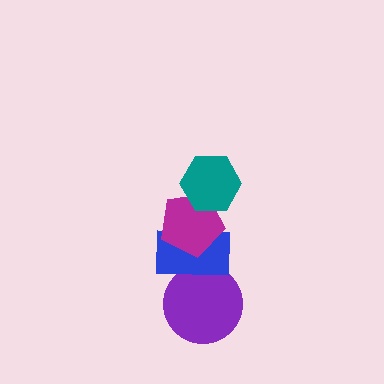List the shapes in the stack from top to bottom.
From top to bottom: the teal hexagon, the magenta pentagon, the blue rectangle, the purple circle.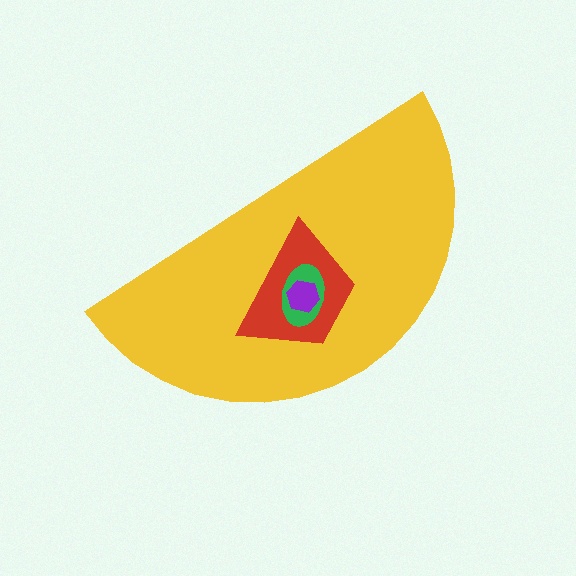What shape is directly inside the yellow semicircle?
The red trapezoid.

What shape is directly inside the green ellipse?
The purple hexagon.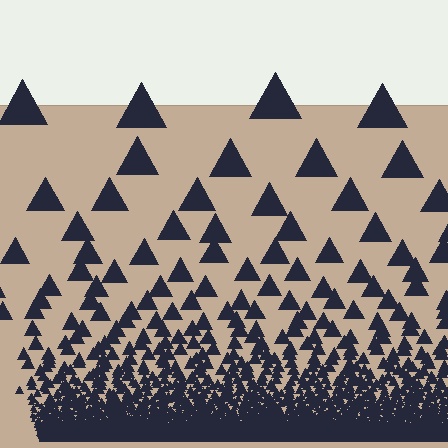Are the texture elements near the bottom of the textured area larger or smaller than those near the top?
Smaller. The gradient is inverted — elements near the bottom are smaller and denser.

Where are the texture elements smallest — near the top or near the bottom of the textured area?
Near the bottom.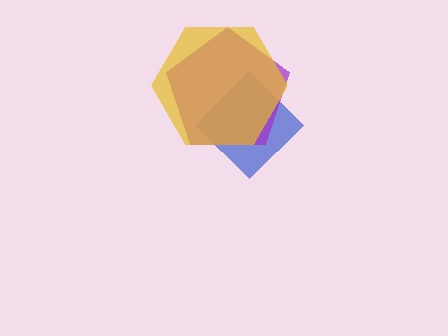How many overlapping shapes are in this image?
There are 3 overlapping shapes in the image.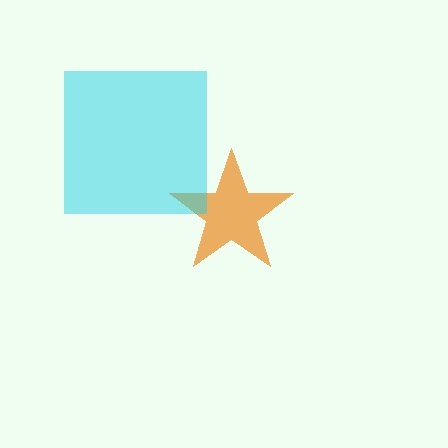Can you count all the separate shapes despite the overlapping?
Yes, there are 2 separate shapes.